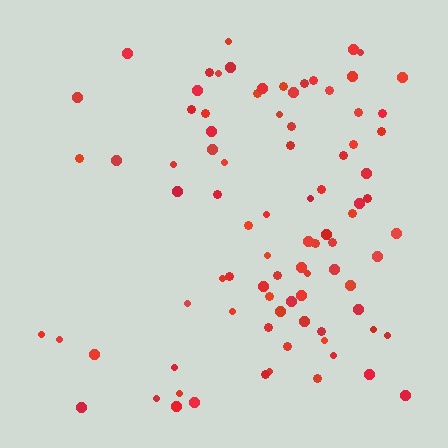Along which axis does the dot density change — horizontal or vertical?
Horizontal.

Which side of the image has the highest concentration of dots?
The right.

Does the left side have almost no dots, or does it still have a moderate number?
Still a moderate number, just noticeably fewer than the right.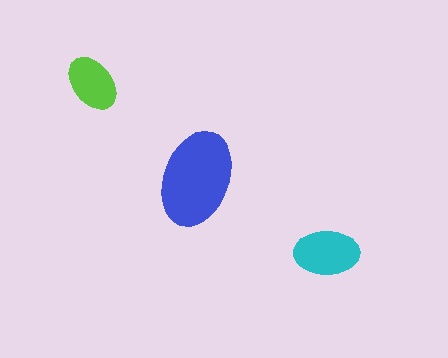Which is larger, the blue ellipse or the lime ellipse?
The blue one.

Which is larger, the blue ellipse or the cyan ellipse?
The blue one.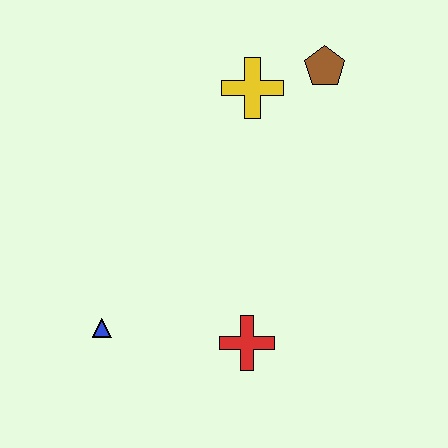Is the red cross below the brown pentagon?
Yes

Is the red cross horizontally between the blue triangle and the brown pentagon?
Yes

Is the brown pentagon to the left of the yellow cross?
No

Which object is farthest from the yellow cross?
The blue triangle is farthest from the yellow cross.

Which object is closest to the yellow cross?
The brown pentagon is closest to the yellow cross.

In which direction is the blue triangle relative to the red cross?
The blue triangle is to the left of the red cross.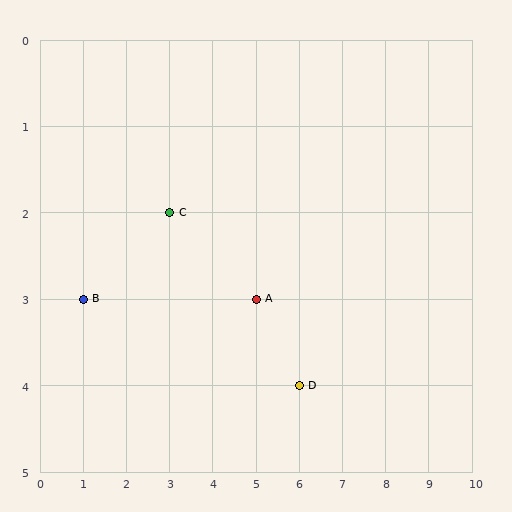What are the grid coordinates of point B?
Point B is at grid coordinates (1, 3).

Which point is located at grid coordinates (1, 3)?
Point B is at (1, 3).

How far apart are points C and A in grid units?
Points C and A are 2 columns and 1 row apart (about 2.2 grid units diagonally).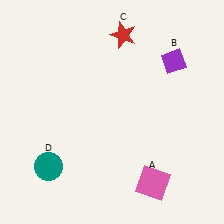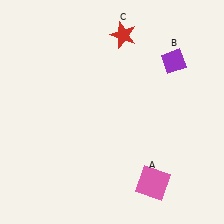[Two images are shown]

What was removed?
The teal circle (D) was removed in Image 2.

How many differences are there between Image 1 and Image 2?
There is 1 difference between the two images.